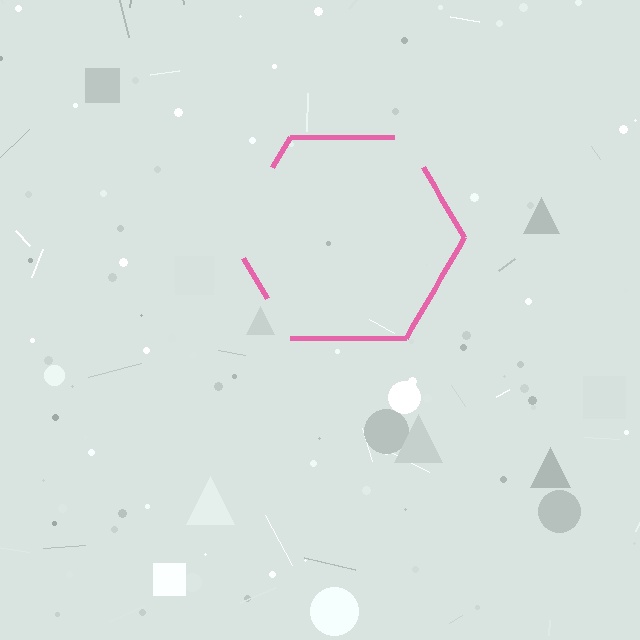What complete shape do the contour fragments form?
The contour fragments form a hexagon.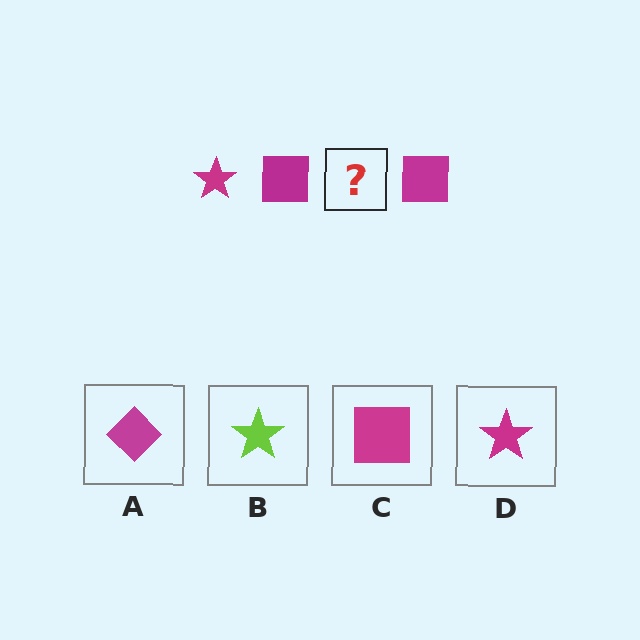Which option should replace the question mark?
Option D.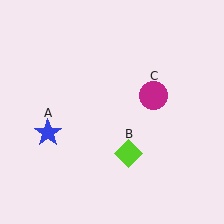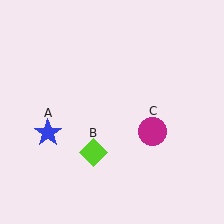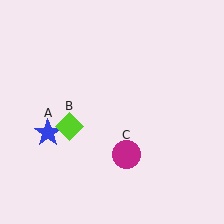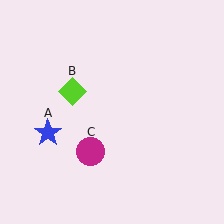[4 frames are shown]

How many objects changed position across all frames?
2 objects changed position: lime diamond (object B), magenta circle (object C).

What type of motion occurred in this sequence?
The lime diamond (object B), magenta circle (object C) rotated clockwise around the center of the scene.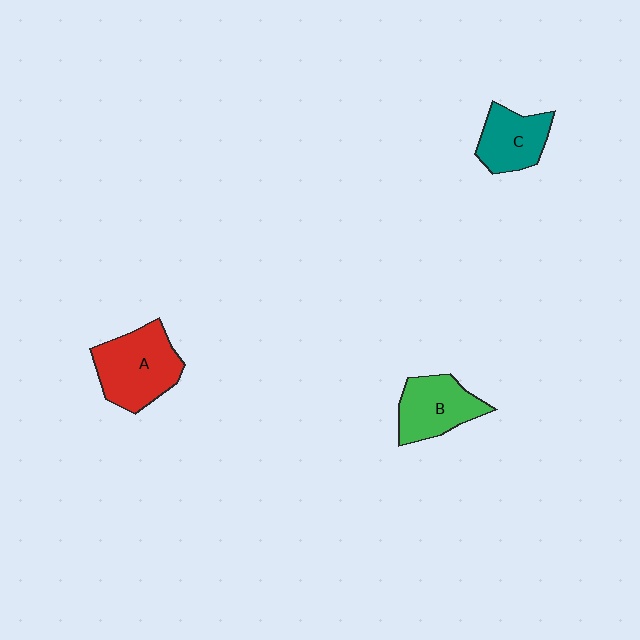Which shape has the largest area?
Shape A (red).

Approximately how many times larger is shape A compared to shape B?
Approximately 1.3 times.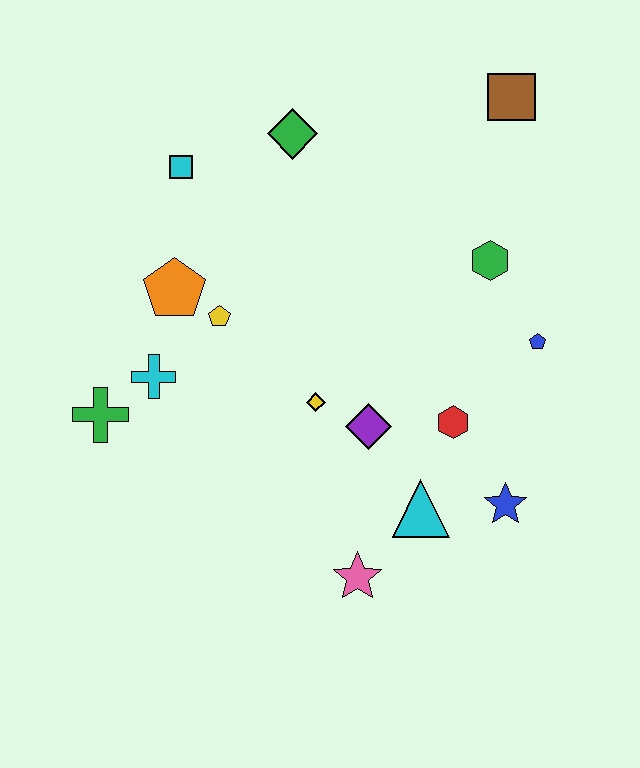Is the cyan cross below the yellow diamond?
No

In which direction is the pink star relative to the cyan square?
The pink star is below the cyan square.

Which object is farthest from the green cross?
The brown square is farthest from the green cross.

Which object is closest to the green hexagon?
The blue pentagon is closest to the green hexagon.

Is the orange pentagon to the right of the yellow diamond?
No